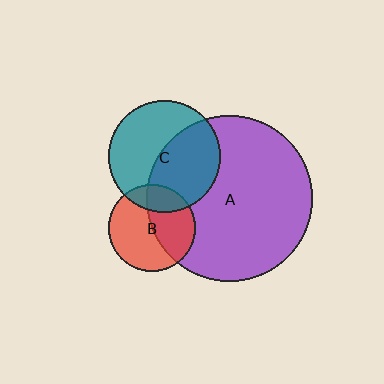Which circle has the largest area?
Circle A (purple).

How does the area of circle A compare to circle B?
Approximately 3.6 times.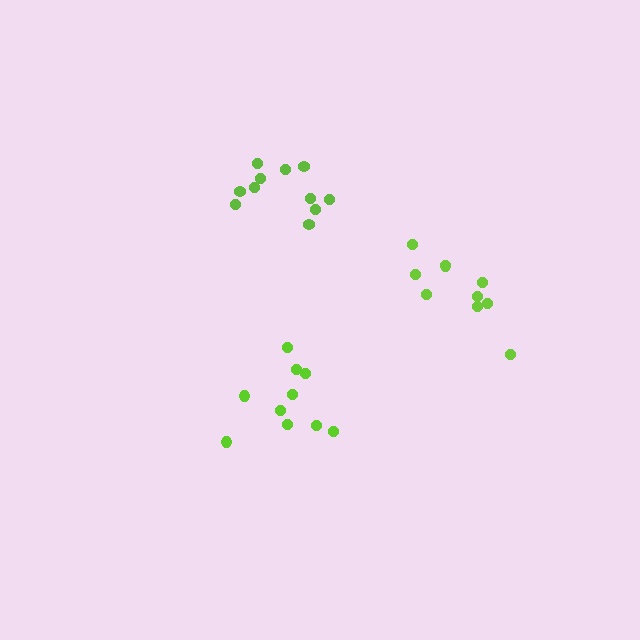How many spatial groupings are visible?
There are 3 spatial groupings.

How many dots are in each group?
Group 1: 10 dots, Group 2: 10 dots, Group 3: 11 dots (31 total).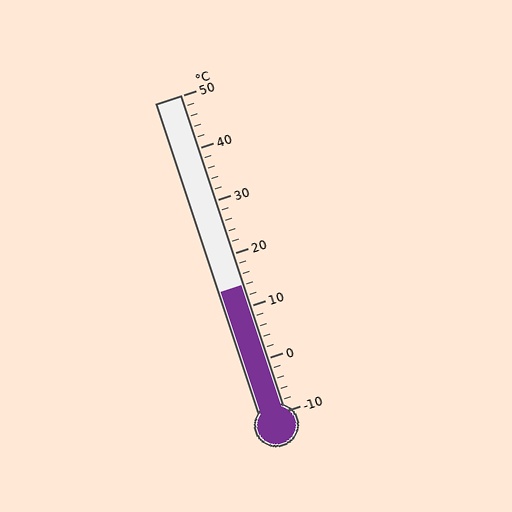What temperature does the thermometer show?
The thermometer shows approximately 14°C.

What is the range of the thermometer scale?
The thermometer scale ranges from -10°C to 50°C.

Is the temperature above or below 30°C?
The temperature is below 30°C.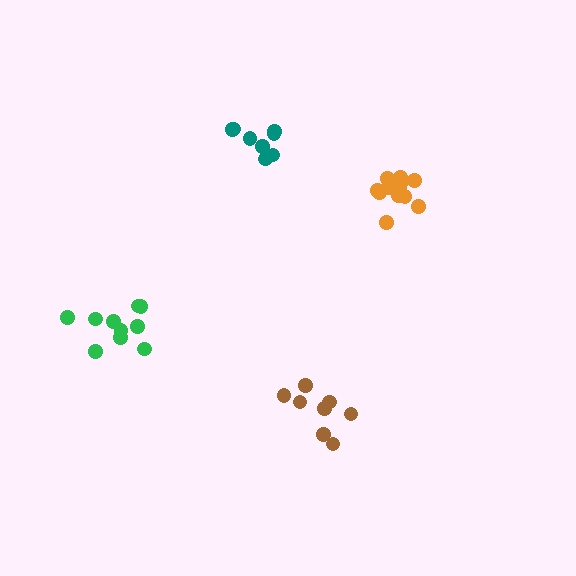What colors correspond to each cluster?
The clusters are colored: brown, green, teal, orange.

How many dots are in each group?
Group 1: 8 dots, Group 2: 10 dots, Group 3: 8 dots, Group 4: 12 dots (38 total).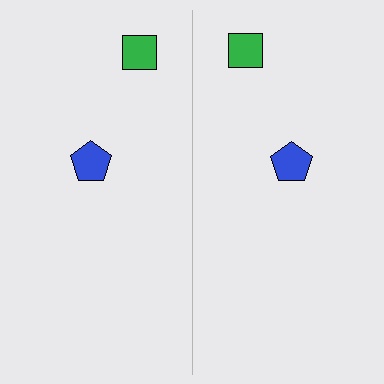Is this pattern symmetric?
Yes, this pattern has bilateral (reflection) symmetry.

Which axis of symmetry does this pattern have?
The pattern has a vertical axis of symmetry running through the center of the image.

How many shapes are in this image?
There are 4 shapes in this image.